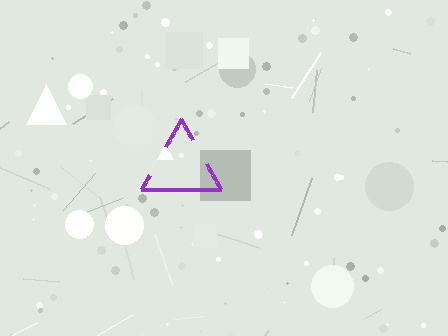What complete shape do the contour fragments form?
The contour fragments form a triangle.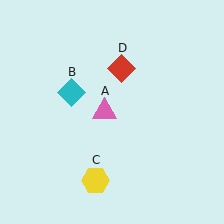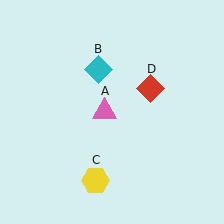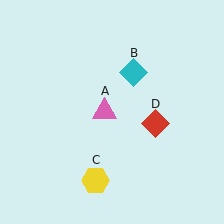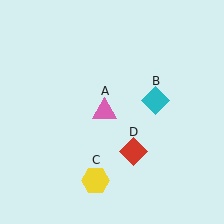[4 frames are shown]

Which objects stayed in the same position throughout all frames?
Pink triangle (object A) and yellow hexagon (object C) remained stationary.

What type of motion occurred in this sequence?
The cyan diamond (object B), red diamond (object D) rotated clockwise around the center of the scene.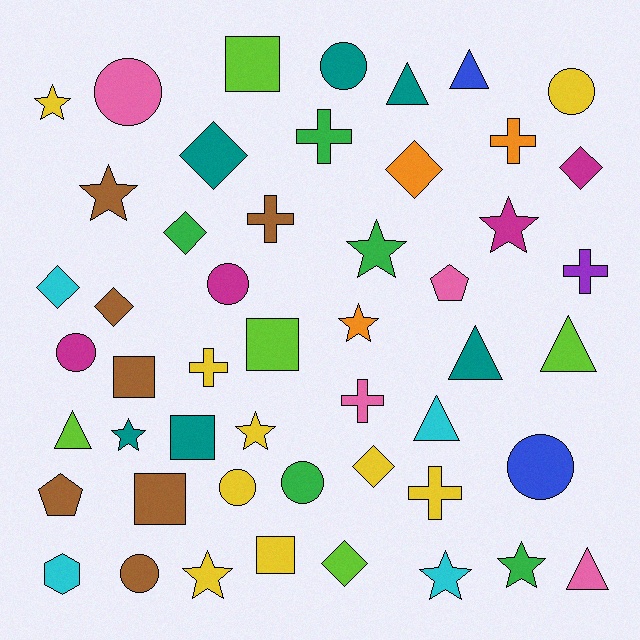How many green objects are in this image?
There are 5 green objects.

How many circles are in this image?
There are 9 circles.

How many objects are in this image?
There are 50 objects.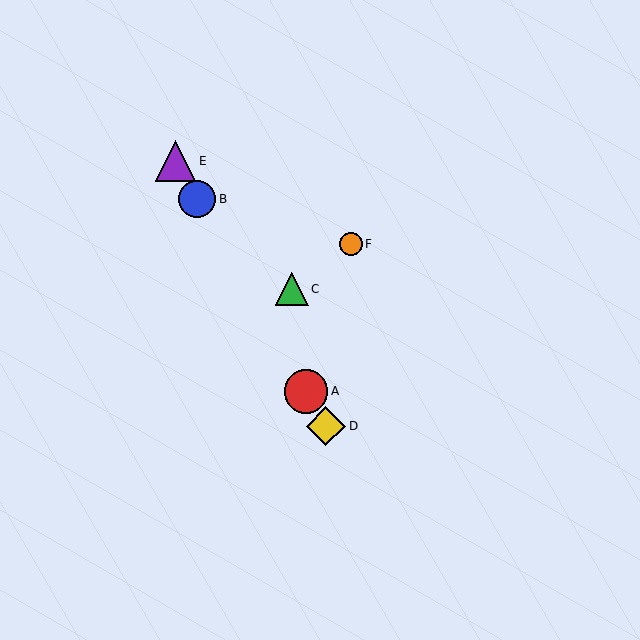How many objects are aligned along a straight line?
4 objects (A, B, D, E) are aligned along a straight line.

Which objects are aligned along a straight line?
Objects A, B, D, E are aligned along a straight line.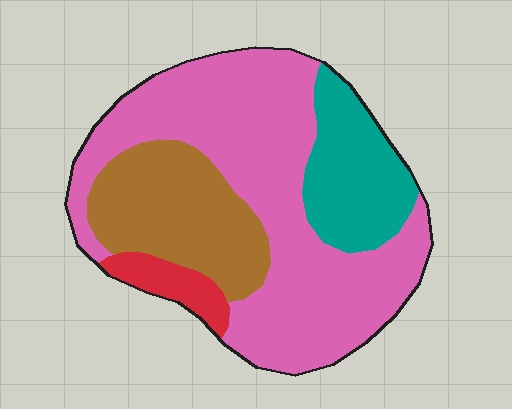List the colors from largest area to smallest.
From largest to smallest: pink, brown, teal, red.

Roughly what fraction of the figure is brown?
Brown covers roughly 20% of the figure.